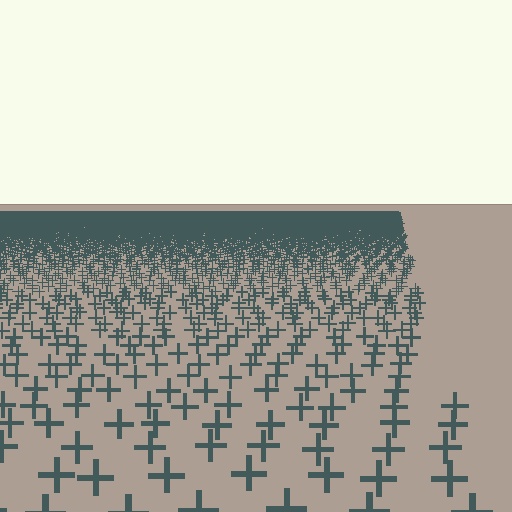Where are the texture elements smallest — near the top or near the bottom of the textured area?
Near the top.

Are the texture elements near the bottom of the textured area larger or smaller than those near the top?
Larger. Near the bottom, elements are closer to the viewer and appear at a bigger on-screen size.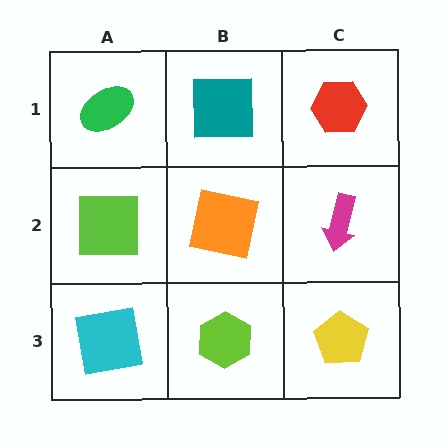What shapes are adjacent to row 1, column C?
A magenta arrow (row 2, column C), a teal square (row 1, column B).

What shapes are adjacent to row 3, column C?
A magenta arrow (row 2, column C), a lime hexagon (row 3, column B).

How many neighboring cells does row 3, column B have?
3.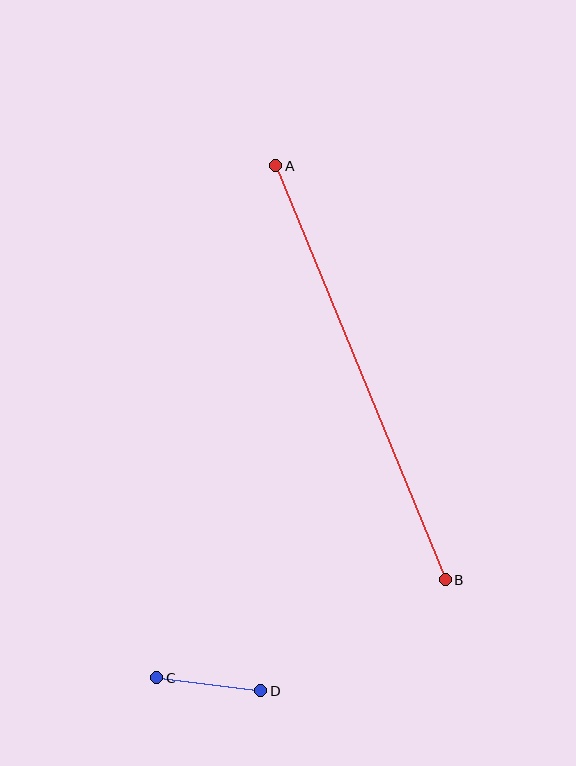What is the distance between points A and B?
The distance is approximately 448 pixels.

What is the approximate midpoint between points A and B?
The midpoint is at approximately (361, 373) pixels.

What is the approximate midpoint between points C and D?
The midpoint is at approximately (209, 684) pixels.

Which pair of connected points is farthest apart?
Points A and B are farthest apart.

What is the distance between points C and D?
The distance is approximately 104 pixels.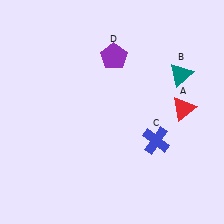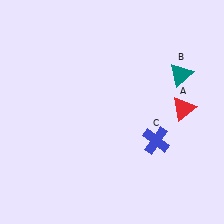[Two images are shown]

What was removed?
The purple pentagon (D) was removed in Image 2.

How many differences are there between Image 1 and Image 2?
There is 1 difference between the two images.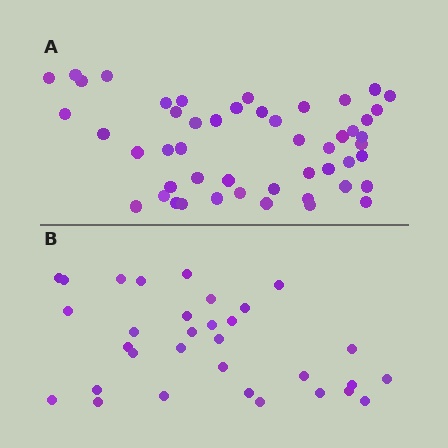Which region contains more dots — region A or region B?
Region A (the top region) has more dots.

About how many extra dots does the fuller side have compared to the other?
Region A has approximately 20 more dots than region B.